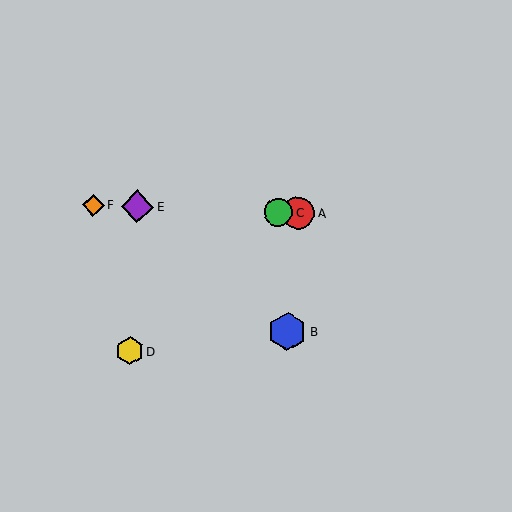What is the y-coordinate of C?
Object C is at y≈212.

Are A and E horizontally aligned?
Yes, both are at y≈213.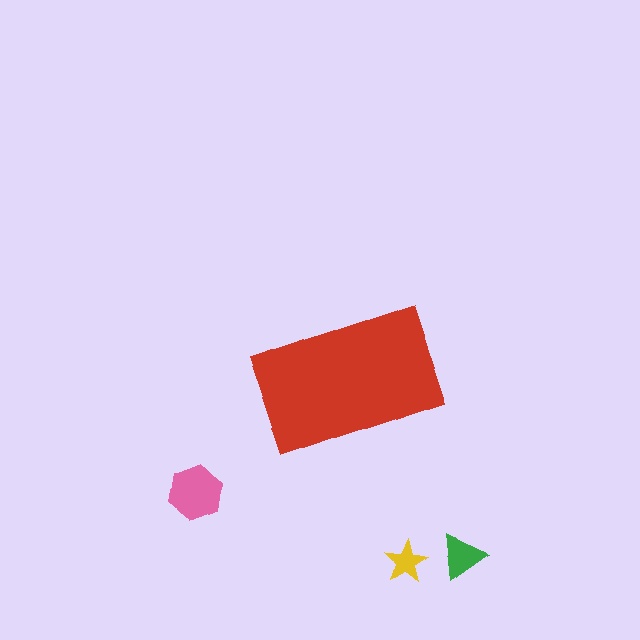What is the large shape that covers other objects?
A red rectangle.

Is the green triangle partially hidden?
No, the green triangle is fully visible.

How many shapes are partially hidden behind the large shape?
0 shapes are partially hidden.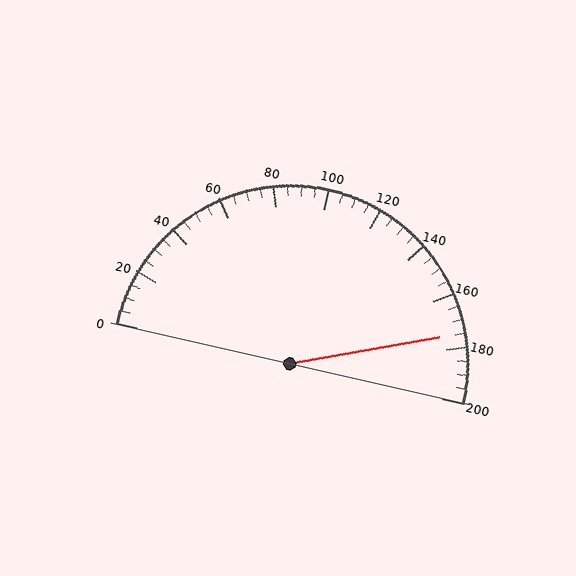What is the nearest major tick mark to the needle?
The nearest major tick mark is 180.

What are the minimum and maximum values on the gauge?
The gauge ranges from 0 to 200.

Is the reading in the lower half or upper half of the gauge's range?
The reading is in the upper half of the range (0 to 200).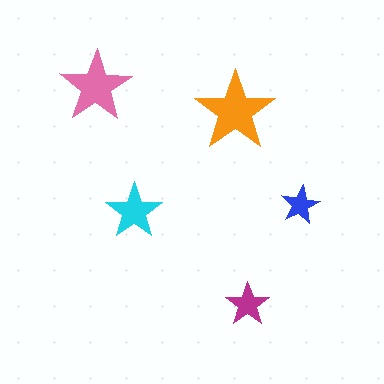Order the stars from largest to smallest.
the orange one, the pink one, the cyan one, the magenta one, the blue one.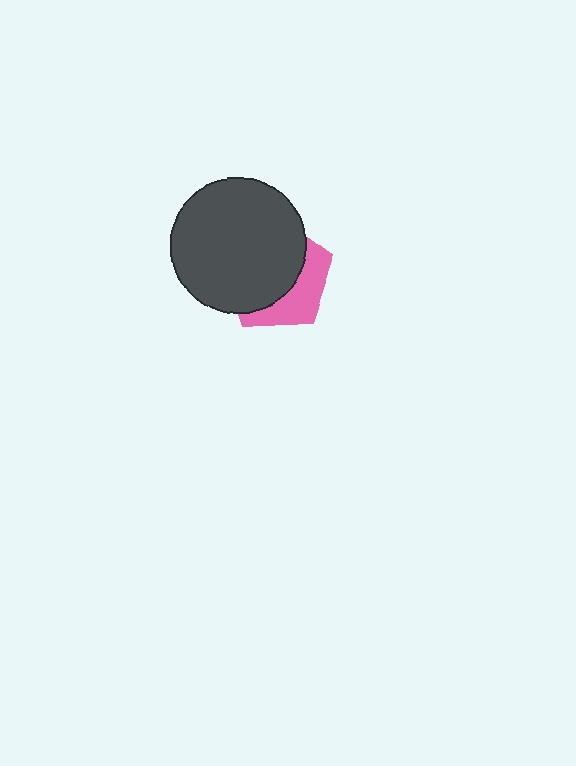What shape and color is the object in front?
The object in front is a dark gray circle.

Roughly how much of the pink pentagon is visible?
A small part of it is visible (roughly 36%).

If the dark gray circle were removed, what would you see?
You would see the complete pink pentagon.